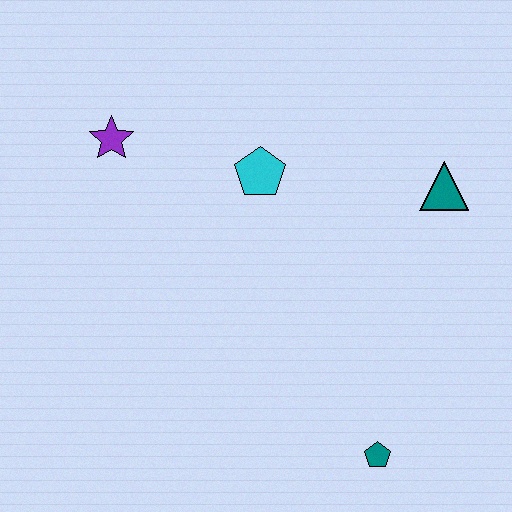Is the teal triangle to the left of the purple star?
No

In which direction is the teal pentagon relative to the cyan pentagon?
The teal pentagon is below the cyan pentagon.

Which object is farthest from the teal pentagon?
The purple star is farthest from the teal pentagon.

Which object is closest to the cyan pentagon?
The purple star is closest to the cyan pentagon.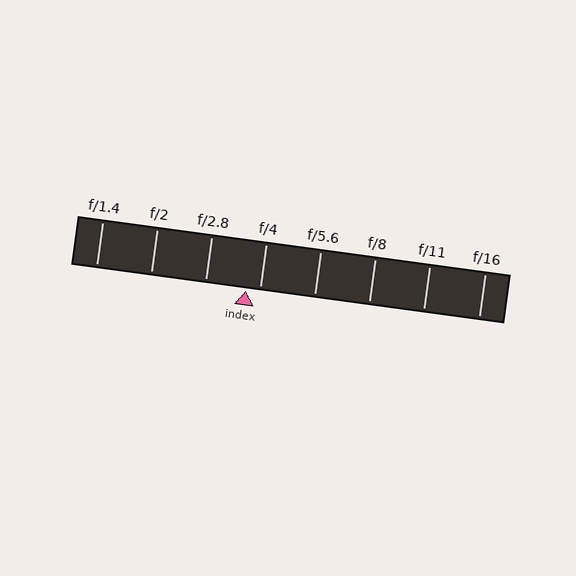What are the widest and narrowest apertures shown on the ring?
The widest aperture shown is f/1.4 and the narrowest is f/16.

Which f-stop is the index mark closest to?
The index mark is closest to f/4.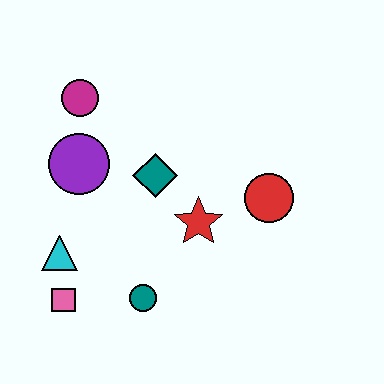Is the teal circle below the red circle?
Yes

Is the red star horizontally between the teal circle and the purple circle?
No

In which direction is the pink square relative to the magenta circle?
The pink square is below the magenta circle.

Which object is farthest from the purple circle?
The red circle is farthest from the purple circle.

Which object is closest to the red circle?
The red star is closest to the red circle.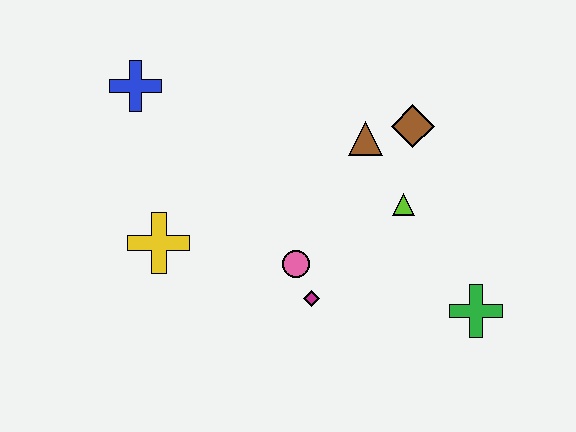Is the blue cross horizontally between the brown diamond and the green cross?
No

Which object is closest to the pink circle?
The magenta diamond is closest to the pink circle.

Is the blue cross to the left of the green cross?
Yes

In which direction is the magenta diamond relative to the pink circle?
The magenta diamond is below the pink circle.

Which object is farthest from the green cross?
The blue cross is farthest from the green cross.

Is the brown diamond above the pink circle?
Yes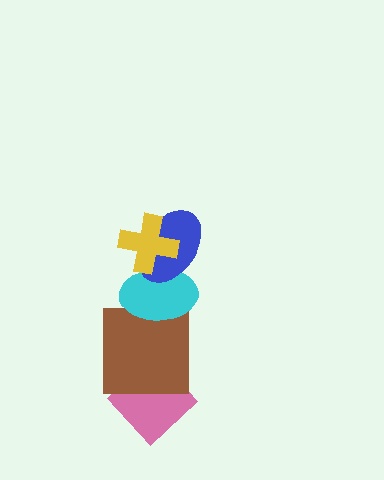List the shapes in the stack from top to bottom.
From top to bottom: the yellow cross, the blue ellipse, the cyan ellipse, the brown square, the pink diamond.